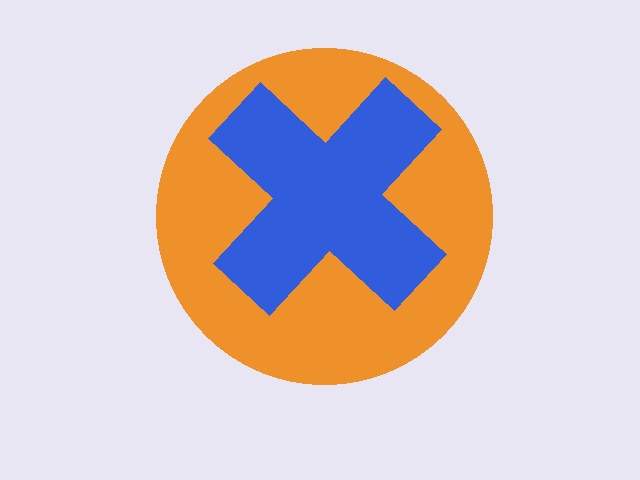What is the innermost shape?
The blue cross.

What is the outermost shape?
The orange circle.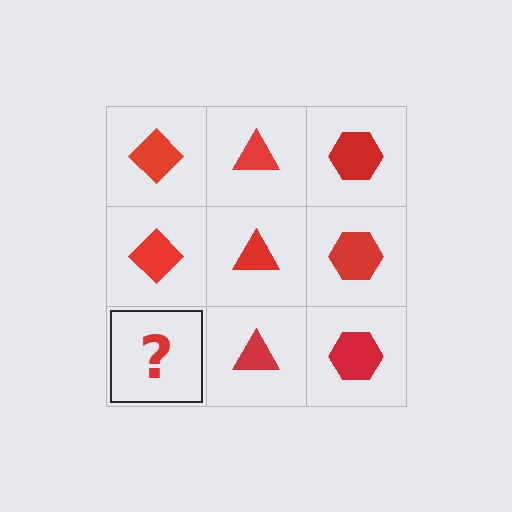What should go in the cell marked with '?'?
The missing cell should contain a red diamond.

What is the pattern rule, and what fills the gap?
The rule is that each column has a consistent shape. The gap should be filled with a red diamond.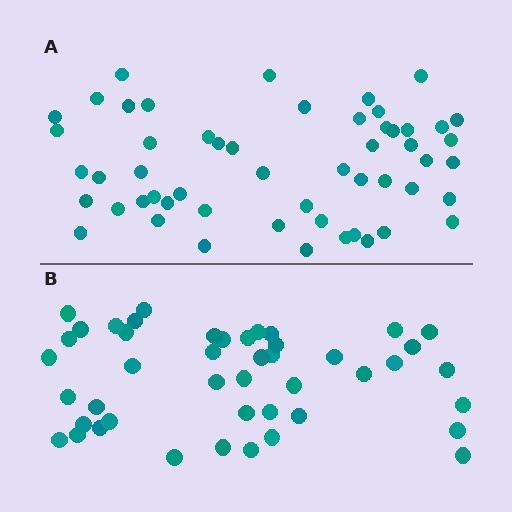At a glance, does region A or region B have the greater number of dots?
Region A (the top region) has more dots.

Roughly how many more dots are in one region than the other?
Region A has roughly 8 or so more dots than region B.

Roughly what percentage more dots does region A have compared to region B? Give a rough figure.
About 20% more.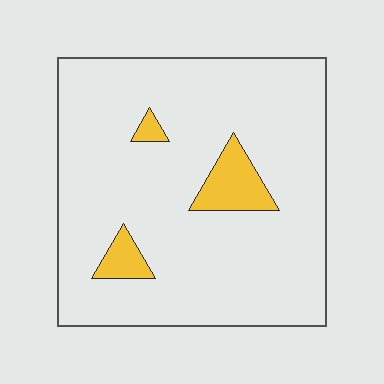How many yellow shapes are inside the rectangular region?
3.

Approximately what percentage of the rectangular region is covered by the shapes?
Approximately 10%.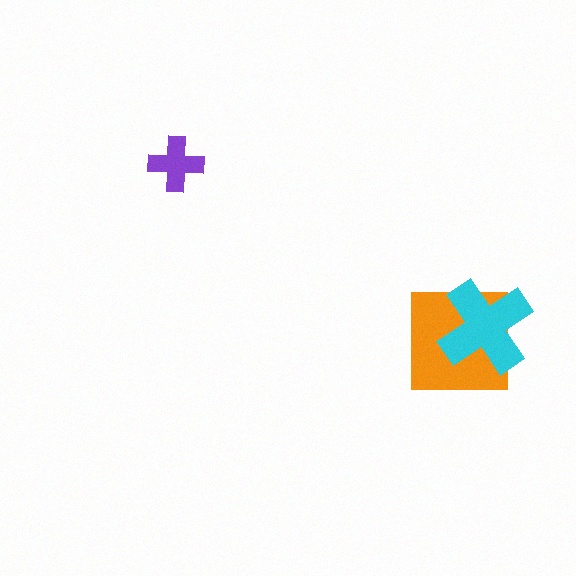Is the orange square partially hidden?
Yes, it is partially covered by another shape.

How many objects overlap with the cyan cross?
1 object overlaps with the cyan cross.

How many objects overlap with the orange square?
1 object overlaps with the orange square.